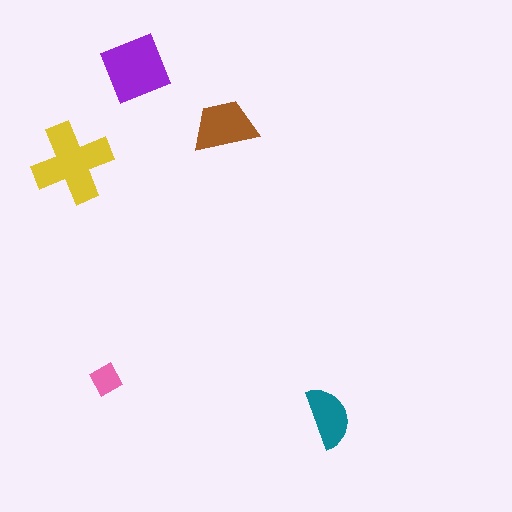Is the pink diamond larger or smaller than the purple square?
Smaller.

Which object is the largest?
The yellow cross.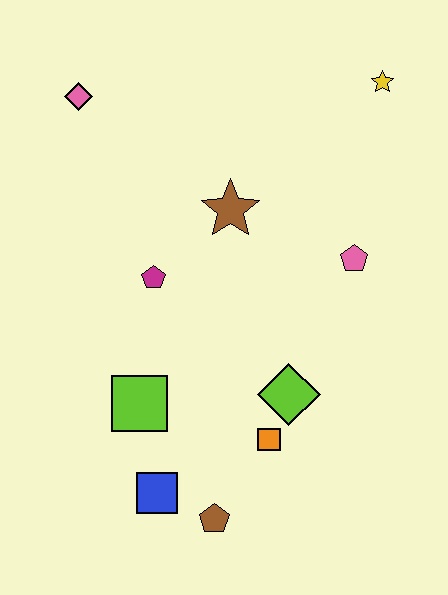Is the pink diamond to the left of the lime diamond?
Yes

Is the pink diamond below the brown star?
No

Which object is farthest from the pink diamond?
The brown pentagon is farthest from the pink diamond.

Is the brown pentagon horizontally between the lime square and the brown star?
Yes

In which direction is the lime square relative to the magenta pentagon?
The lime square is below the magenta pentagon.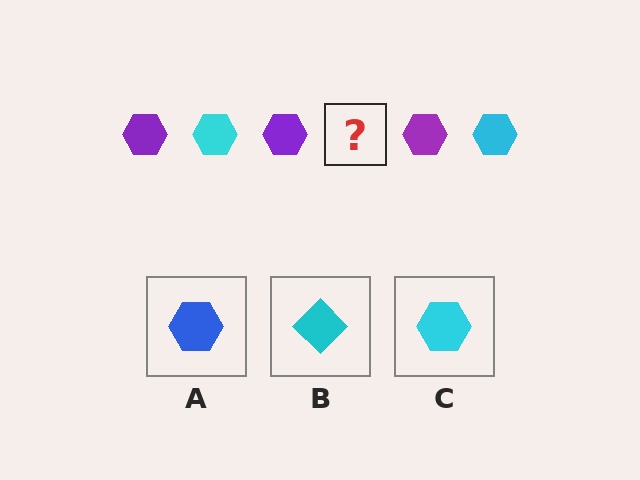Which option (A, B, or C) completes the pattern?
C.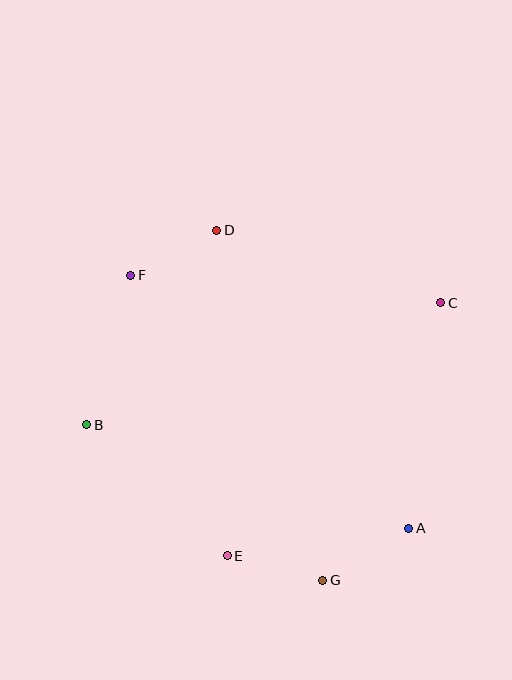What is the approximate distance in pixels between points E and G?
The distance between E and G is approximately 99 pixels.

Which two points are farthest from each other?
Points A and F are farthest from each other.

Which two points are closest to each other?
Points D and F are closest to each other.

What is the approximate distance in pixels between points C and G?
The distance between C and G is approximately 301 pixels.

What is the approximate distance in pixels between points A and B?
The distance between A and B is approximately 338 pixels.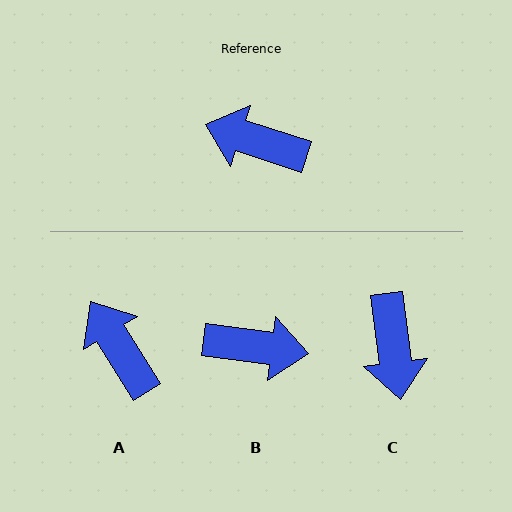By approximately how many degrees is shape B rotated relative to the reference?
Approximately 169 degrees clockwise.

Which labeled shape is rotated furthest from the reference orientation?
B, about 169 degrees away.